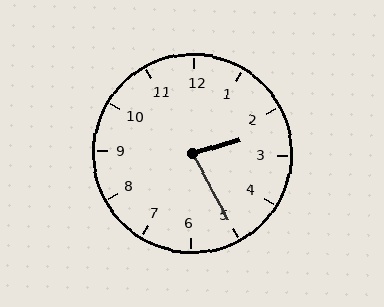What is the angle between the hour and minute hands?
Approximately 78 degrees.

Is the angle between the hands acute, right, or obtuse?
It is acute.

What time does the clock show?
2:25.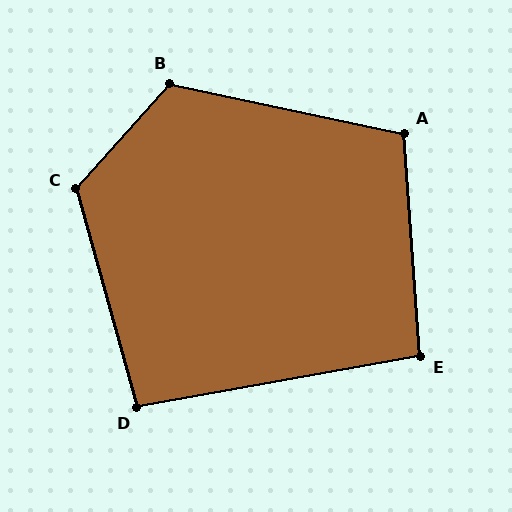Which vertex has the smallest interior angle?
D, at approximately 95 degrees.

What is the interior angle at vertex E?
Approximately 96 degrees (obtuse).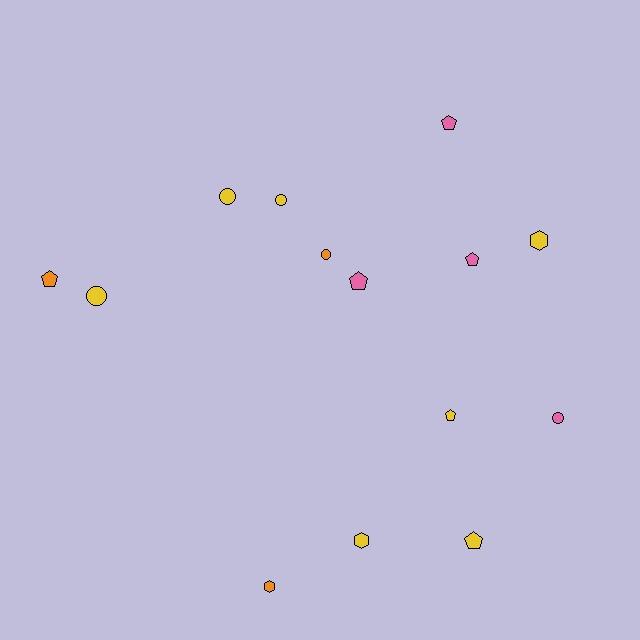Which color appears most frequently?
Yellow, with 7 objects.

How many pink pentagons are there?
There are 3 pink pentagons.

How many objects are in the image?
There are 14 objects.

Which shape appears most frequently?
Pentagon, with 6 objects.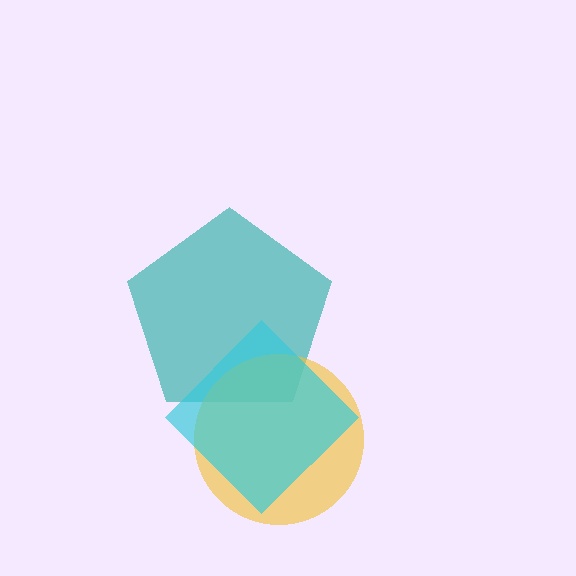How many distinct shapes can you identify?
There are 3 distinct shapes: a teal pentagon, a yellow circle, a cyan diamond.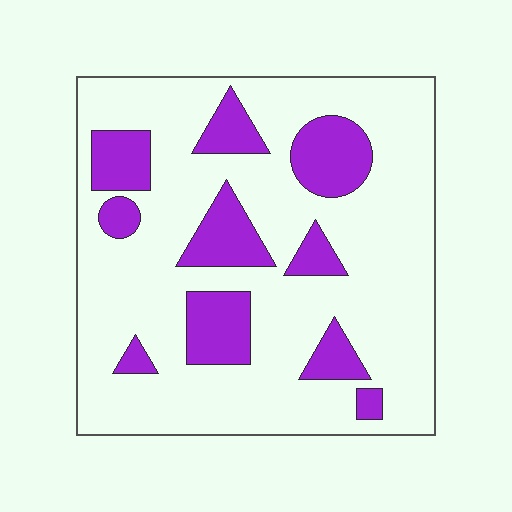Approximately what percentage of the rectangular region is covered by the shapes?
Approximately 20%.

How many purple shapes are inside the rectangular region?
10.